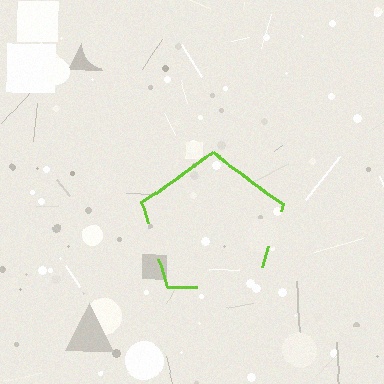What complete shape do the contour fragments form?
The contour fragments form a pentagon.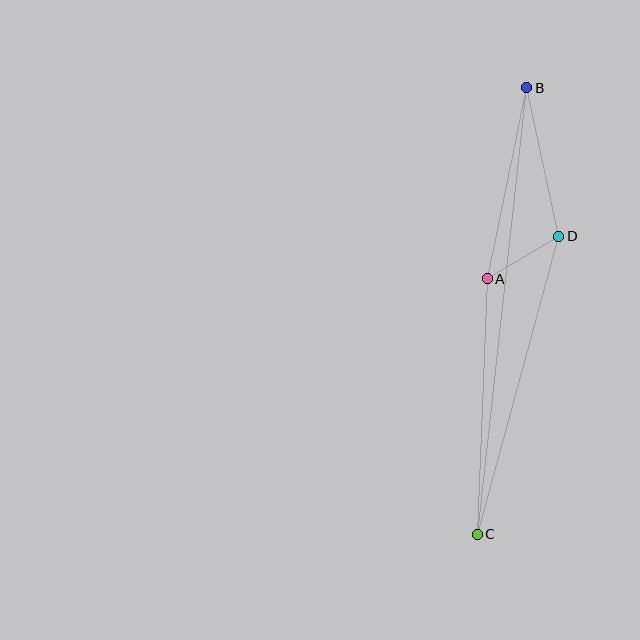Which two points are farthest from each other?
Points B and C are farthest from each other.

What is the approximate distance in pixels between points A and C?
The distance between A and C is approximately 256 pixels.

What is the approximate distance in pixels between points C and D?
The distance between C and D is approximately 309 pixels.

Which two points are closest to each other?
Points A and D are closest to each other.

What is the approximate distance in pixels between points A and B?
The distance between A and B is approximately 195 pixels.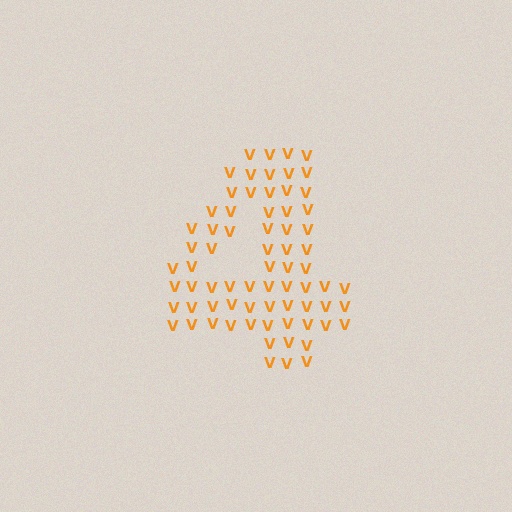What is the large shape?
The large shape is the digit 4.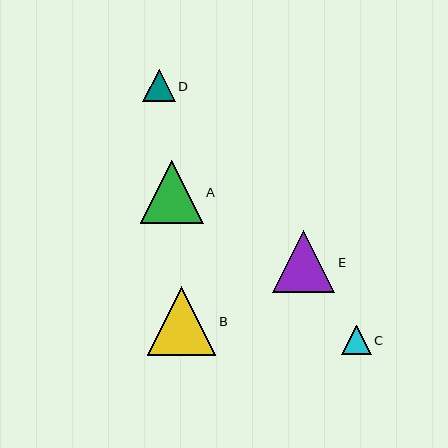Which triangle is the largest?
Triangle B is the largest with a size of approximately 69 pixels.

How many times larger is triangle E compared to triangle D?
Triangle E is approximately 1.9 times the size of triangle D.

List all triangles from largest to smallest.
From largest to smallest: B, A, E, D, C.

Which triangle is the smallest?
Triangle C is the smallest with a size of approximately 30 pixels.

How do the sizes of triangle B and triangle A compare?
Triangle B and triangle A are approximately the same size.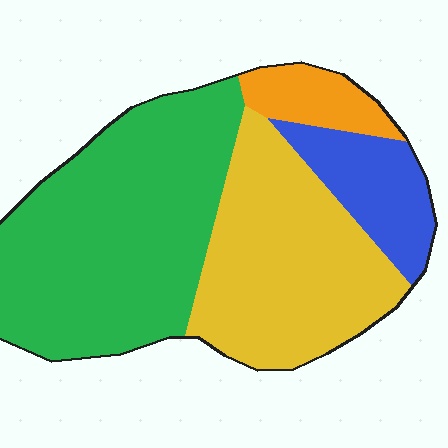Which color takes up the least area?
Orange, at roughly 10%.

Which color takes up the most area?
Green, at roughly 45%.